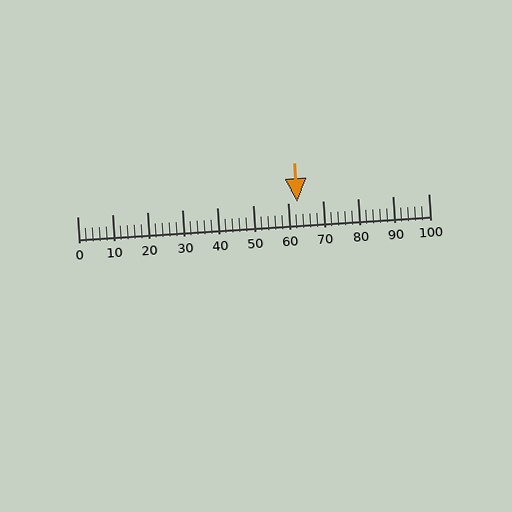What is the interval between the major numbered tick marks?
The major tick marks are spaced 10 units apart.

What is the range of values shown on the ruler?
The ruler shows values from 0 to 100.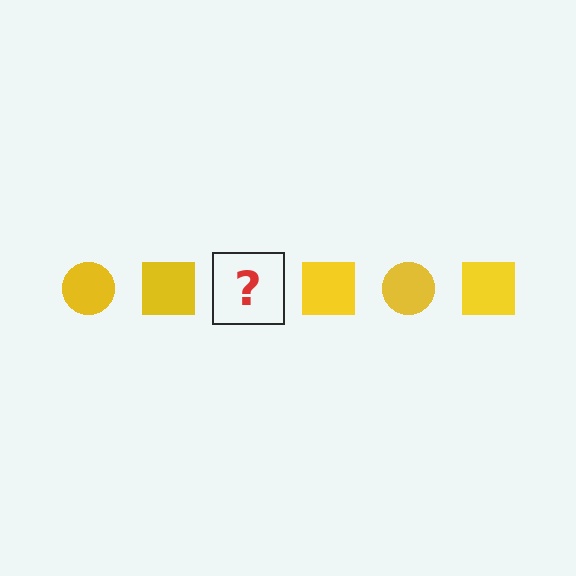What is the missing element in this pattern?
The missing element is a yellow circle.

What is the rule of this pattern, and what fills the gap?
The rule is that the pattern cycles through circle, square shapes in yellow. The gap should be filled with a yellow circle.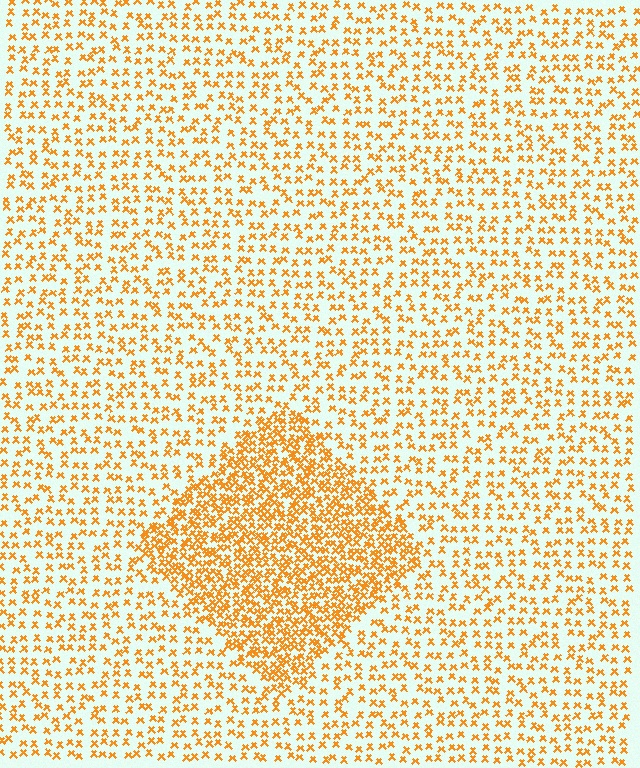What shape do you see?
I see a diamond.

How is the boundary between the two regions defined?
The boundary is defined by a change in element density (approximately 2.3x ratio). All elements are the same color, size, and shape.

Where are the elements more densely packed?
The elements are more densely packed inside the diamond boundary.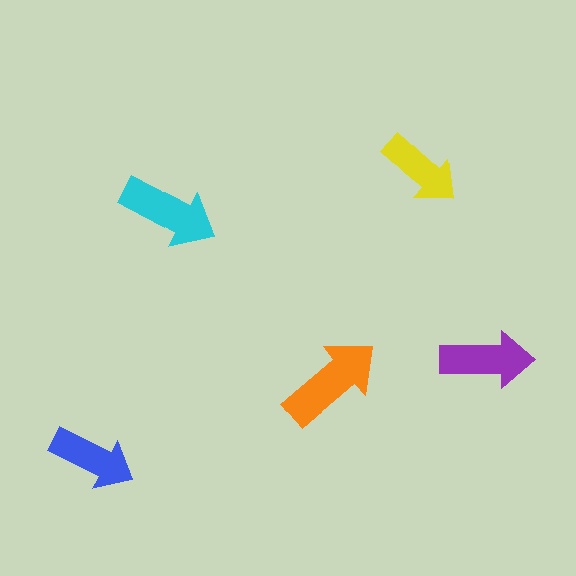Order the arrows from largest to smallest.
the orange one, the cyan one, the purple one, the blue one, the yellow one.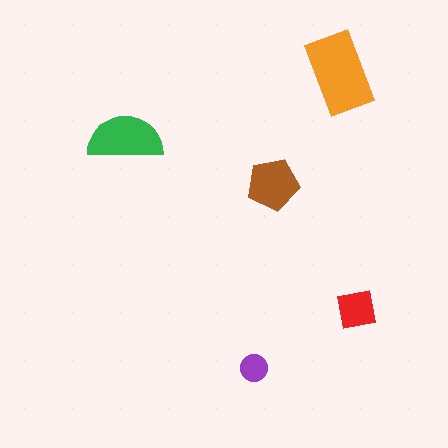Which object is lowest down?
The purple circle is bottommost.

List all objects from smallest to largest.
The purple circle, the red square, the brown pentagon, the green semicircle, the orange rectangle.